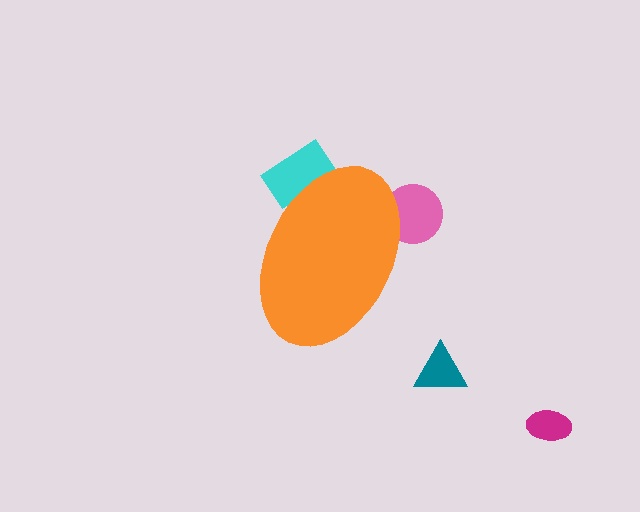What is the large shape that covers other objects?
An orange ellipse.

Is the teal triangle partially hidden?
No, the teal triangle is fully visible.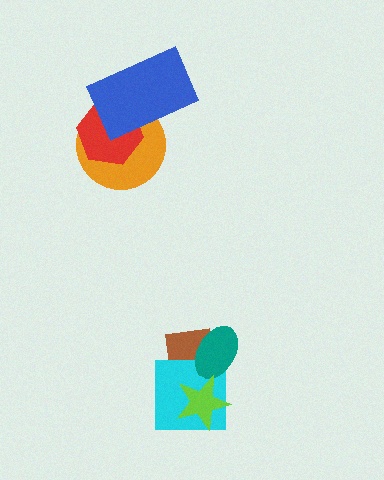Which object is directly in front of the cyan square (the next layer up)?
The teal ellipse is directly in front of the cyan square.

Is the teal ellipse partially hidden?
No, no other shape covers it.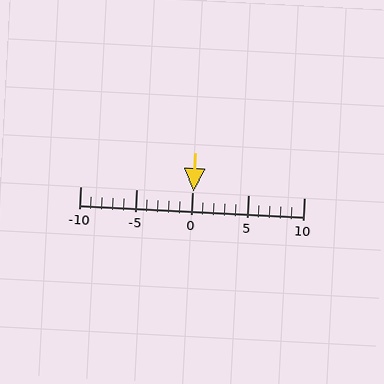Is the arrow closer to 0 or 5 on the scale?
The arrow is closer to 0.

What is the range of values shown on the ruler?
The ruler shows values from -10 to 10.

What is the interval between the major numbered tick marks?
The major tick marks are spaced 5 units apart.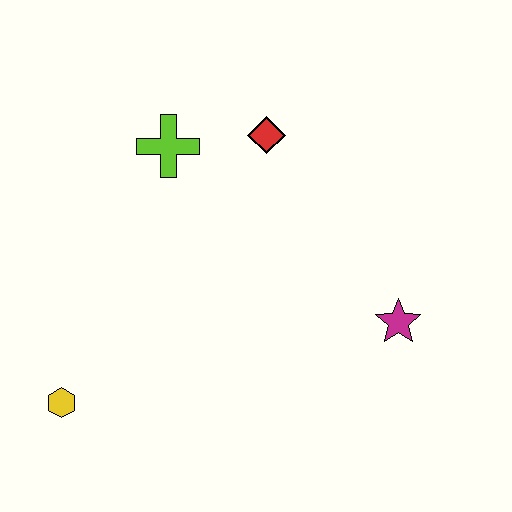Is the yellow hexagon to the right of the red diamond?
No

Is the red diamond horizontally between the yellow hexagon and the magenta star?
Yes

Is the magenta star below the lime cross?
Yes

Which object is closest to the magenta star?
The red diamond is closest to the magenta star.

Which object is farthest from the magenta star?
The yellow hexagon is farthest from the magenta star.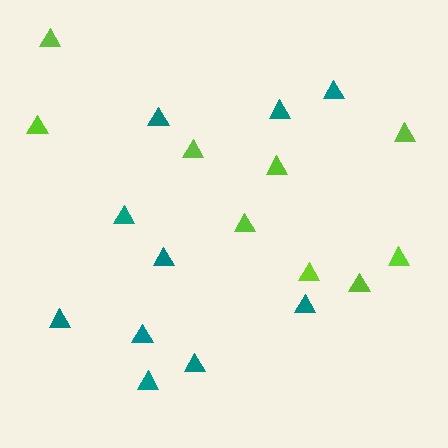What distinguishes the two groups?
There are 2 groups: one group of teal triangles (10) and one group of lime triangles (9).